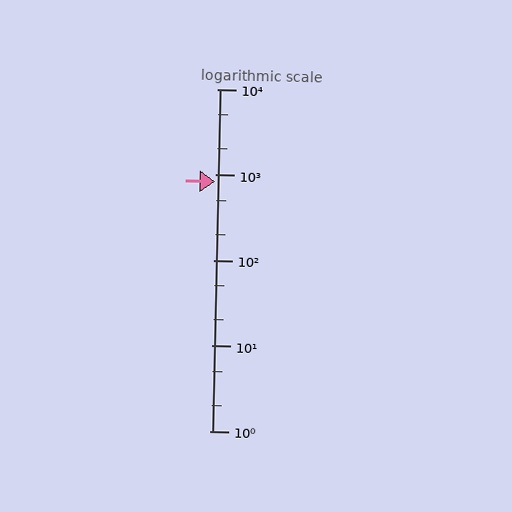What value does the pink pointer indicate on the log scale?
The pointer indicates approximately 830.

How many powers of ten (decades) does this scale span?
The scale spans 4 decades, from 1 to 10000.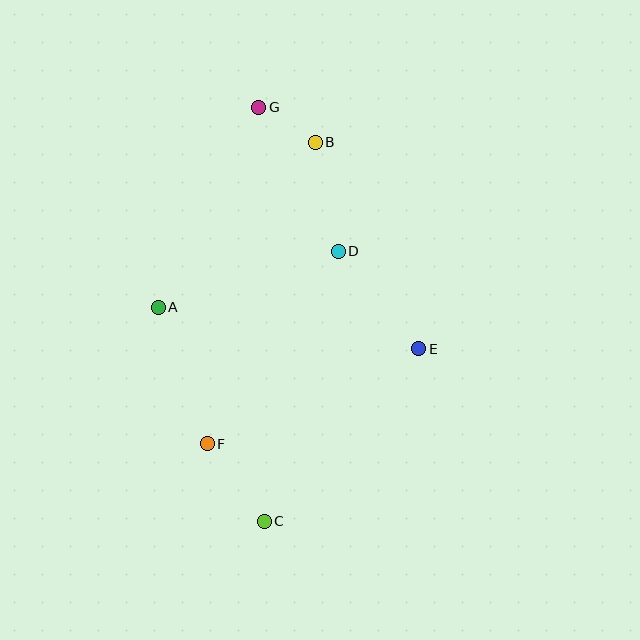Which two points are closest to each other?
Points B and G are closest to each other.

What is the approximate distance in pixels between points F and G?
The distance between F and G is approximately 341 pixels.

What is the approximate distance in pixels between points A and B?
The distance between A and B is approximately 227 pixels.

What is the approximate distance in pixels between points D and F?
The distance between D and F is approximately 233 pixels.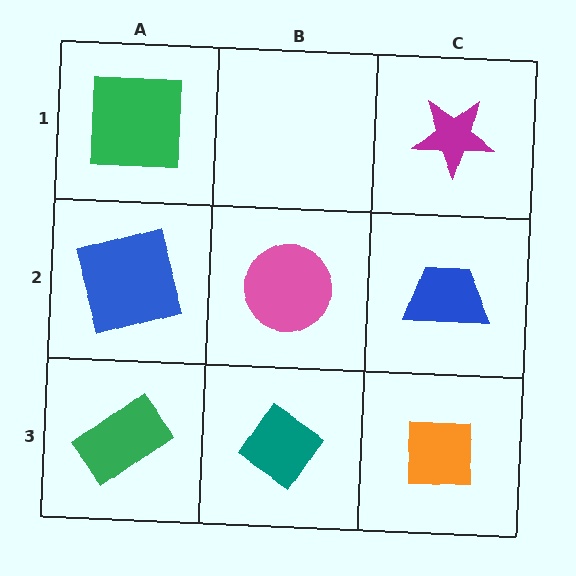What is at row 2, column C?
A blue trapezoid.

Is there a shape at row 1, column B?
No, that cell is empty.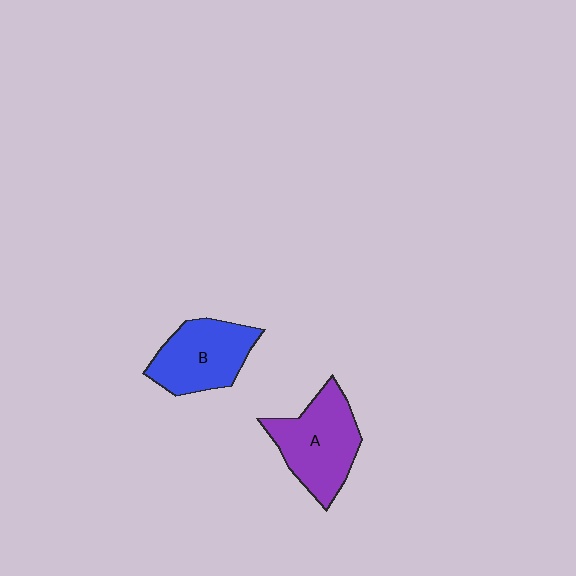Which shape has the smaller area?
Shape B (blue).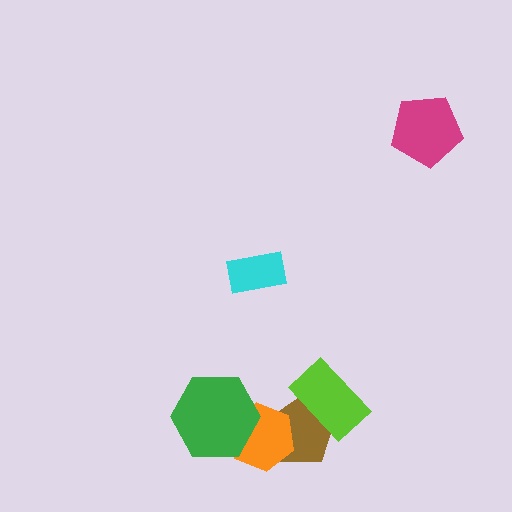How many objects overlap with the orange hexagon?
2 objects overlap with the orange hexagon.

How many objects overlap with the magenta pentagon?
0 objects overlap with the magenta pentagon.